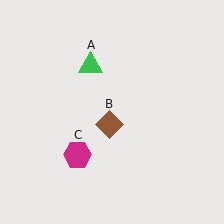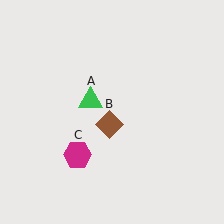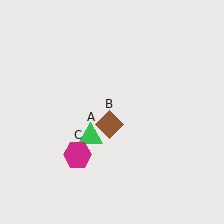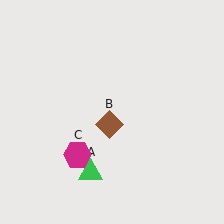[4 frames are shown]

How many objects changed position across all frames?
1 object changed position: green triangle (object A).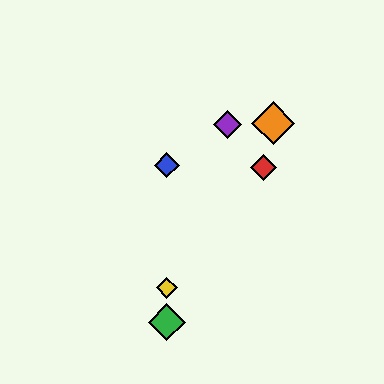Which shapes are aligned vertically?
The blue diamond, the green diamond, the yellow diamond are aligned vertically.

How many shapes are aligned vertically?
3 shapes (the blue diamond, the green diamond, the yellow diamond) are aligned vertically.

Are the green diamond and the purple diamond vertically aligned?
No, the green diamond is at x≈167 and the purple diamond is at x≈227.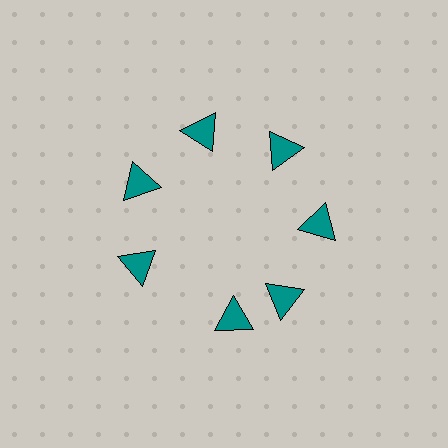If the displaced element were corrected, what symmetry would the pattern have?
It would have 7-fold rotational symmetry — the pattern would map onto itself every 51 degrees.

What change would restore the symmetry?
The symmetry would be restored by rotating it back into even spacing with its neighbors so that all 7 triangles sit at equal angles and equal distance from the center.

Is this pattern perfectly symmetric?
No. The 7 teal triangles are arranged in a ring, but one element near the 6 o'clock position is rotated out of alignment along the ring, breaking the 7-fold rotational symmetry.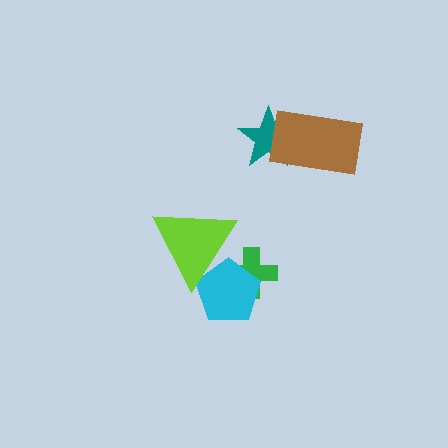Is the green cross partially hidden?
Yes, it is partially covered by another shape.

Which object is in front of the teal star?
The brown rectangle is in front of the teal star.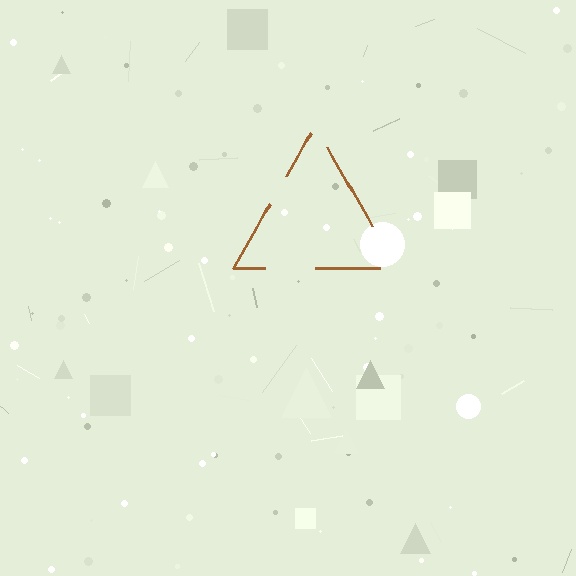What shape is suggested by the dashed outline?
The dashed outline suggests a triangle.